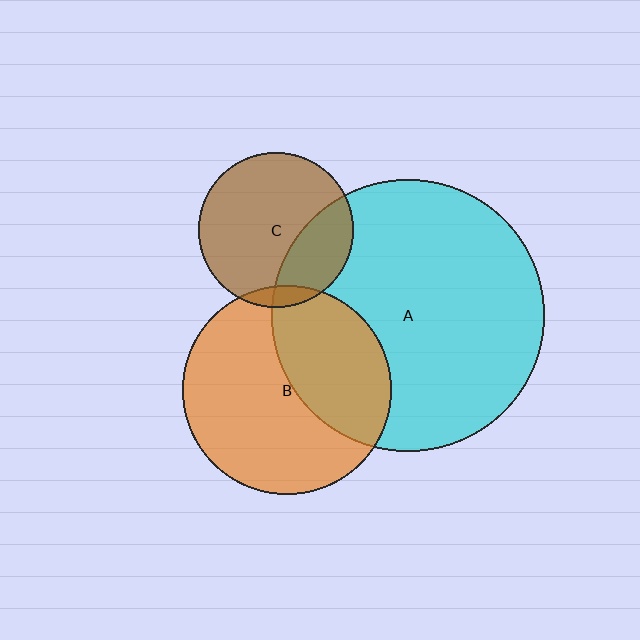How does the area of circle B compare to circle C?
Approximately 1.8 times.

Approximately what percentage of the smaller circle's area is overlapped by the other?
Approximately 40%.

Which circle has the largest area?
Circle A (cyan).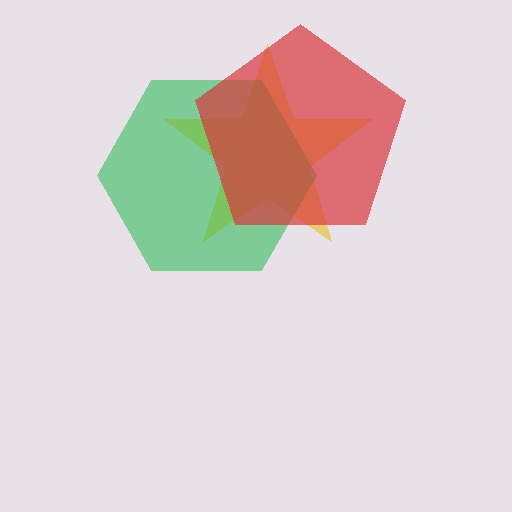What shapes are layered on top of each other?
The layered shapes are: a yellow star, a green hexagon, a red pentagon.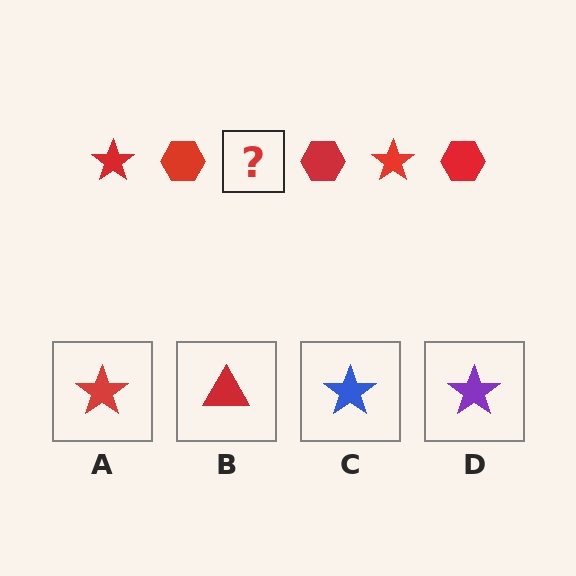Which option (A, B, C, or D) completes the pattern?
A.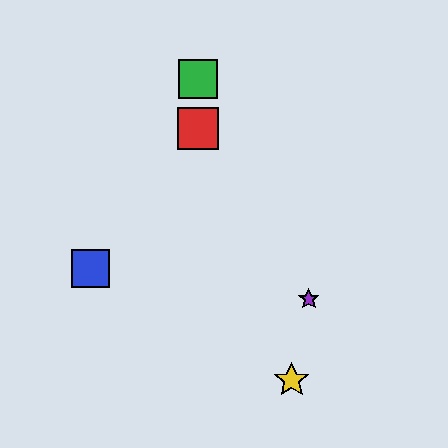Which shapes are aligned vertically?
The red square, the green square are aligned vertically.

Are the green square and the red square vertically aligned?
Yes, both are at x≈198.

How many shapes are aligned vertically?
2 shapes (the red square, the green square) are aligned vertically.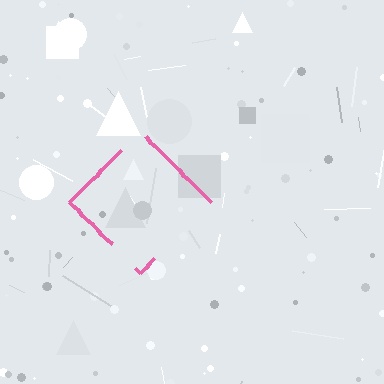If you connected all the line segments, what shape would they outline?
They would outline a diamond.